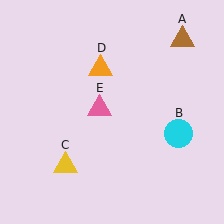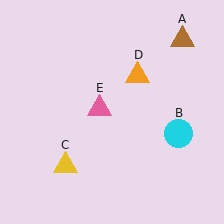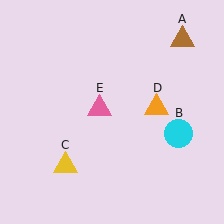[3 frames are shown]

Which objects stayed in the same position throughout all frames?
Brown triangle (object A) and cyan circle (object B) and yellow triangle (object C) and pink triangle (object E) remained stationary.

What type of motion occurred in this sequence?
The orange triangle (object D) rotated clockwise around the center of the scene.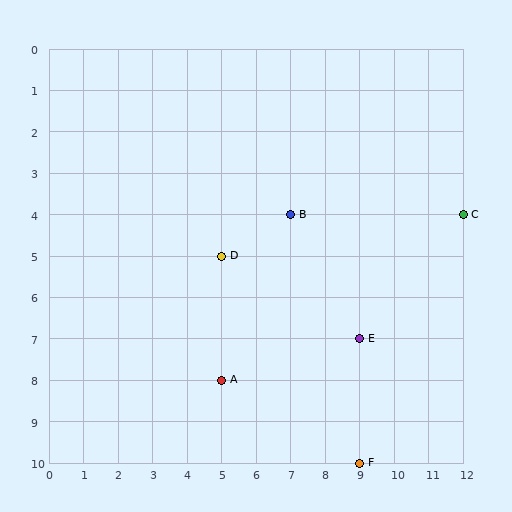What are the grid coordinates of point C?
Point C is at grid coordinates (12, 4).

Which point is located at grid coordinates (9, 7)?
Point E is at (9, 7).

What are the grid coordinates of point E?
Point E is at grid coordinates (9, 7).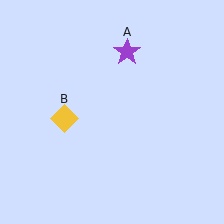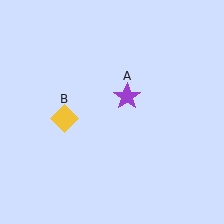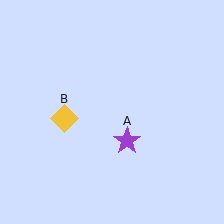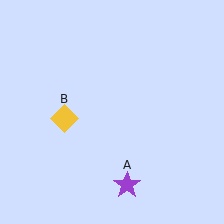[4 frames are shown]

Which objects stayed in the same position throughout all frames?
Yellow diamond (object B) remained stationary.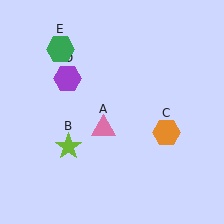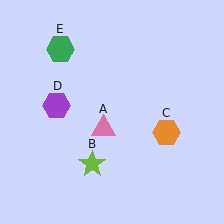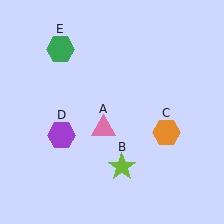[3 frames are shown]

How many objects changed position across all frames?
2 objects changed position: lime star (object B), purple hexagon (object D).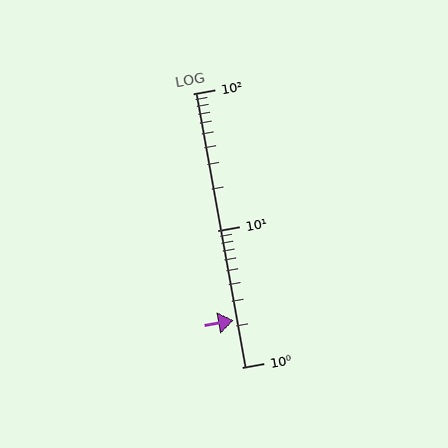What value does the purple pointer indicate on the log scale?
The pointer indicates approximately 2.2.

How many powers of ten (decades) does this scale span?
The scale spans 2 decades, from 1 to 100.